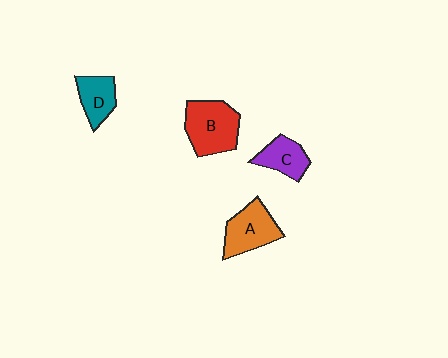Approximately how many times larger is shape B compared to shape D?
Approximately 1.6 times.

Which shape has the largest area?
Shape B (red).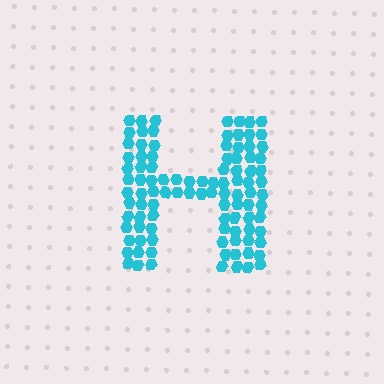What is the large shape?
The large shape is the letter H.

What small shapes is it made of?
It is made of small hexagons.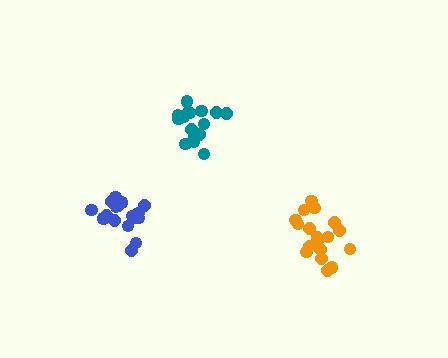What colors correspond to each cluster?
The clusters are colored: teal, orange, blue.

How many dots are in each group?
Group 1: 17 dots, Group 2: 18 dots, Group 3: 18 dots (53 total).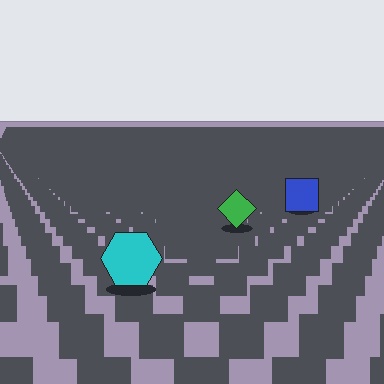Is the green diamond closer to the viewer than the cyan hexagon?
No. The cyan hexagon is closer — you can tell from the texture gradient: the ground texture is coarser near it.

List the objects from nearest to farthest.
From nearest to farthest: the cyan hexagon, the green diamond, the blue square.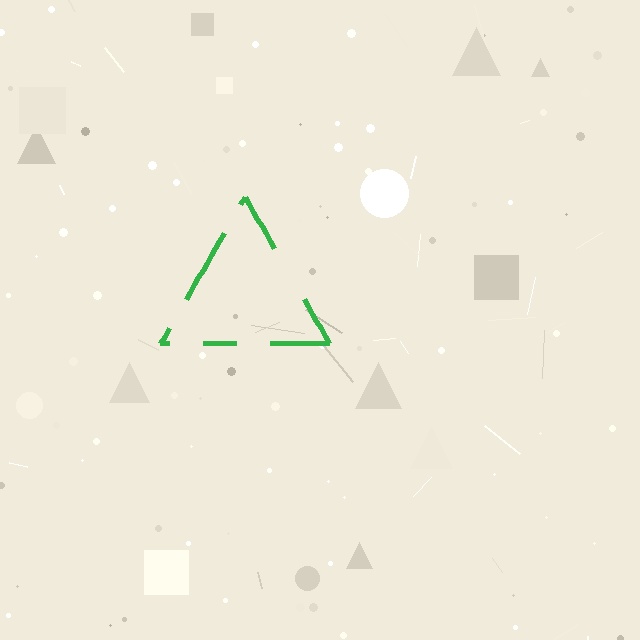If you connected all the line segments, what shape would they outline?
They would outline a triangle.